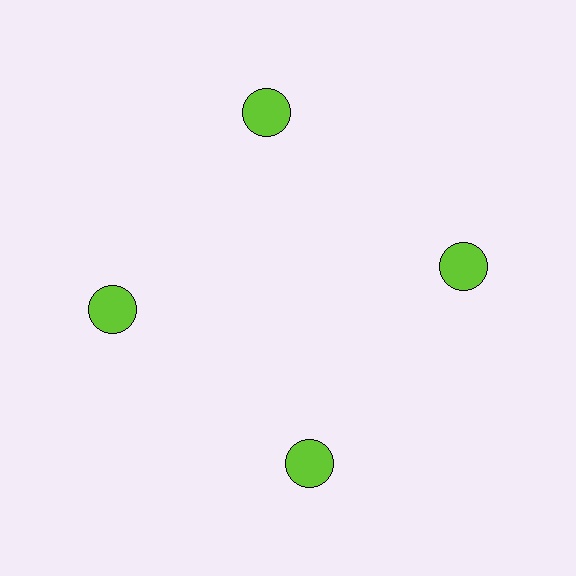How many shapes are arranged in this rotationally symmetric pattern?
There are 4 shapes, arranged in 4 groups of 1.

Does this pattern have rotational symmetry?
Yes, this pattern has 4-fold rotational symmetry. It looks the same after rotating 90 degrees around the center.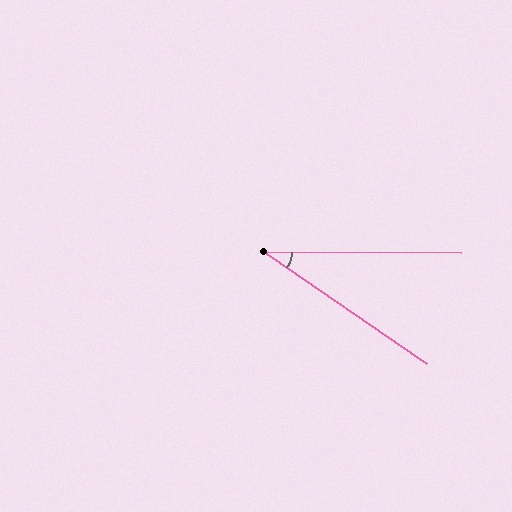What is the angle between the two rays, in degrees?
Approximately 34 degrees.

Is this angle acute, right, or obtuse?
It is acute.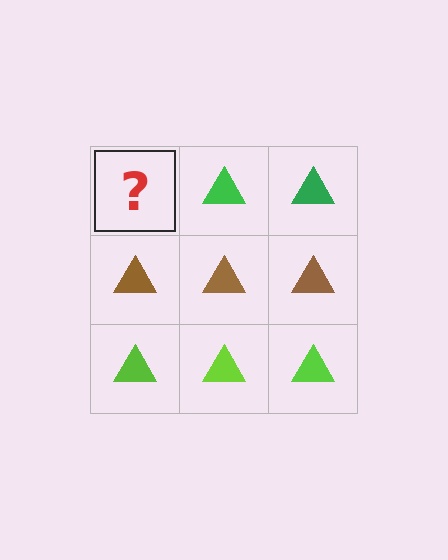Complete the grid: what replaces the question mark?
The question mark should be replaced with a green triangle.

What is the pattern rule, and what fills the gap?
The rule is that each row has a consistent color. The gap should be filled with a green triangle.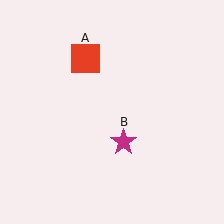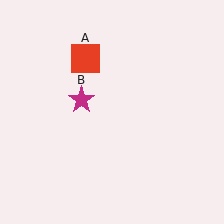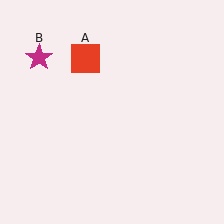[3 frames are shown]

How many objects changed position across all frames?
1 object changed position: magenta star (object B).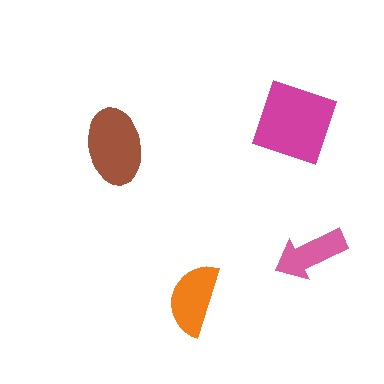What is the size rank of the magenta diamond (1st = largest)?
1st.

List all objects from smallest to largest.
The pink arrow, the orange semicircle, the brown ellipse, the magenta diamond.